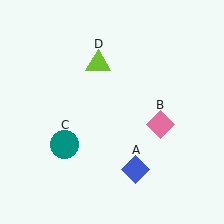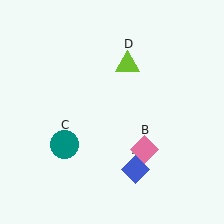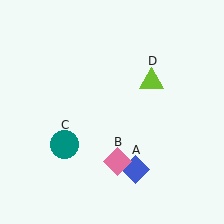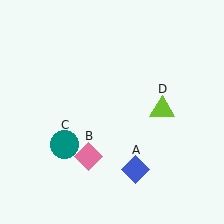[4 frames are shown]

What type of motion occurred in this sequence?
The pink diamond (object B), lime triangle (object D) rotated clockwise around the center of the scene.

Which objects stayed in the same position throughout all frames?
Blue diamond (object A) and teal circle (object C) remained stationary.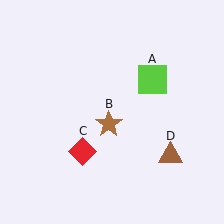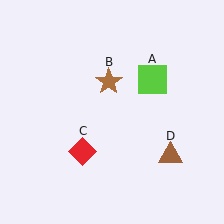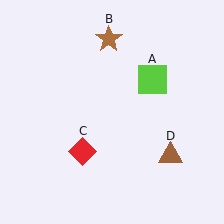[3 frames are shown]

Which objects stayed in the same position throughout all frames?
Lime square (object A) and red diamond (object C) and brown triangle (object D) remained stationary.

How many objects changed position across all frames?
1 object changed position: brown star (object B).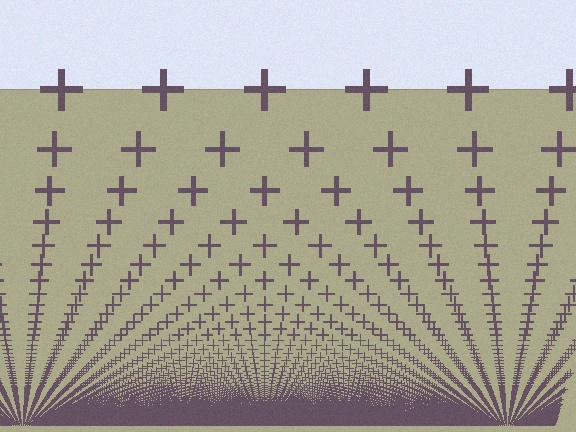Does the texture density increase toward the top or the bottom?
Density increases toward the bottom.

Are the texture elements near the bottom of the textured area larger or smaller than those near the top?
Smaller. The gradient is inverted — elements near the bottom are smaller and denser.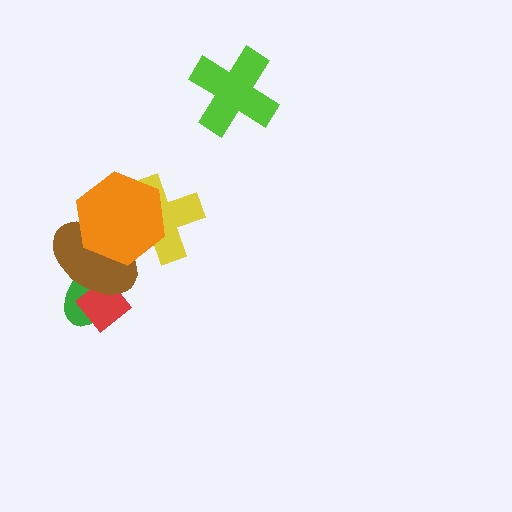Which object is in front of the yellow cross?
The orange hexagon is in front of the yellow cross.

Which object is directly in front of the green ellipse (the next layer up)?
The red diamond is directly in front of the green ellipse.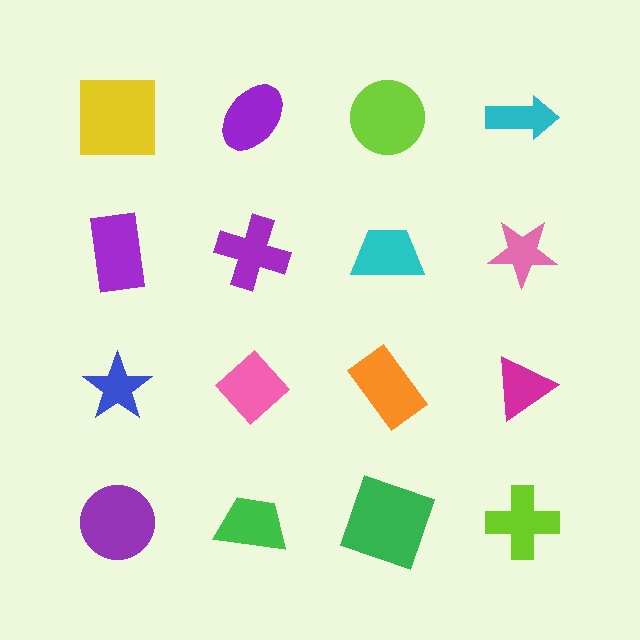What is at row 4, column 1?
A purple circle.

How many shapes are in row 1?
4 shapes.